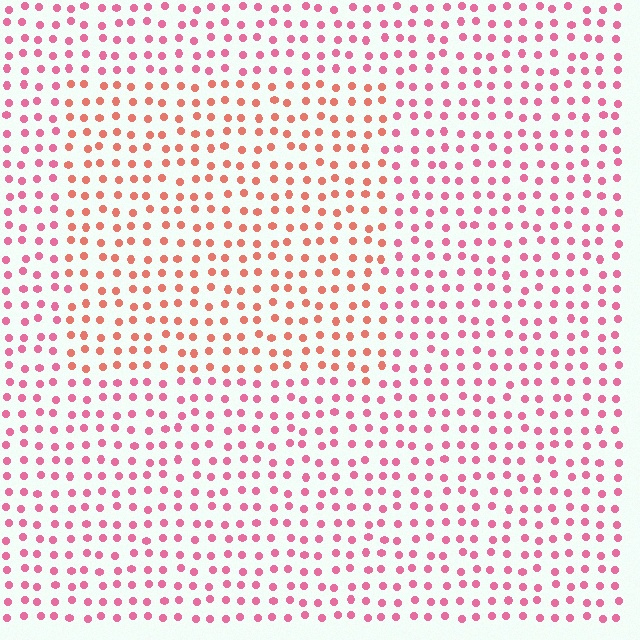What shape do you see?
I see a rectangle.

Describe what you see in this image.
The image is filled with small pink elements in a uniform arrangement. A rectangle-shaped region is visible where the elements are tinted to a slightly different hue, forming a subtle color boundary.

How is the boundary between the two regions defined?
The boundary is defined purely by a slight shift in hue (about 30 degrees). Spacing, size, and orientation are identical on both sides.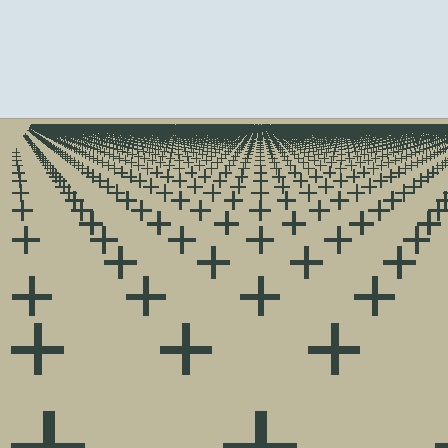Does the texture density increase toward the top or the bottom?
Density increases toward the top.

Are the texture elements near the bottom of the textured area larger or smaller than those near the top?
Larger. Near the bottom, elements are closer to the viewer and appear at a bigger on-screen size.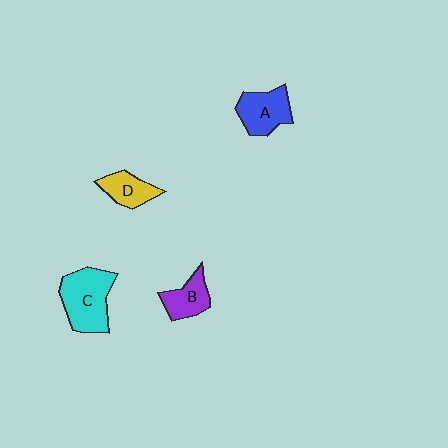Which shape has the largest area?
Shape C (cyan).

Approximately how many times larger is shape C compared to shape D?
Approximately 1.9 times.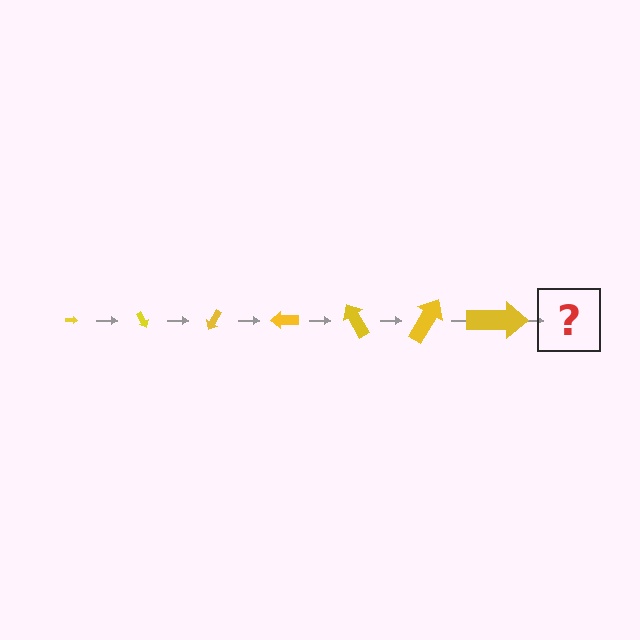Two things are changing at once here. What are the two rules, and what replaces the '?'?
The two rules are that the arrow grows larger each step and it rotates 60 degrees each step. The '?' should be an arrow, larger than the previous one and rotated 420 degrees from the start.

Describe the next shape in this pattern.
It should be an arrow, larger than the previous one and rotated 420 degrees from the start.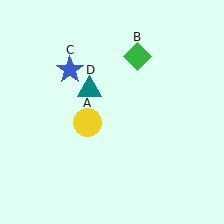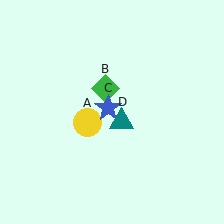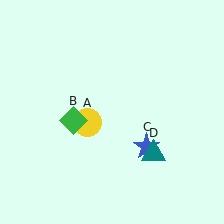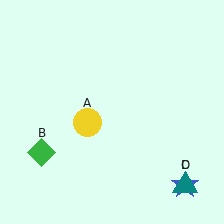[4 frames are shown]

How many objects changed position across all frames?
3 objects changed position: green diamond (object B), blue star (object C), teal triangle (object D).